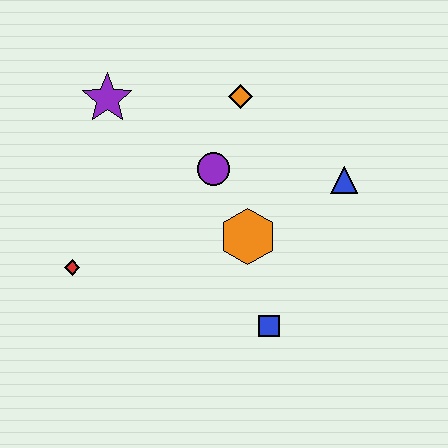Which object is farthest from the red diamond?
The blue triangle is farthest from the red diamond.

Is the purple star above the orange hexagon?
Yes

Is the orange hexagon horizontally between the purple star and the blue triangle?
Yes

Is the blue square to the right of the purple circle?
Yes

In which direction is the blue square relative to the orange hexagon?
The blue square is below the orange hexagon.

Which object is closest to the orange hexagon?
The purple circle is closest to the orange hexagon.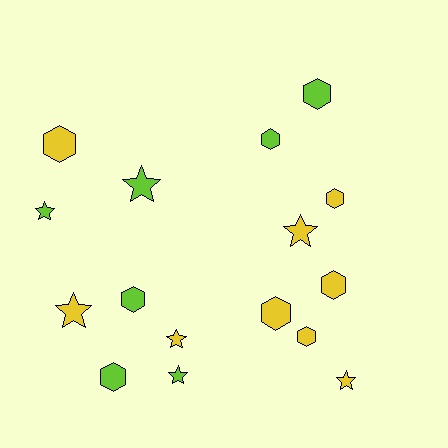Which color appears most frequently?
Yellow, with 9 objects.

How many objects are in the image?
There are 16 objects.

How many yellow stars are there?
There are 4 yellow stars.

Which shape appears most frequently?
Hexagon, with 9 objects.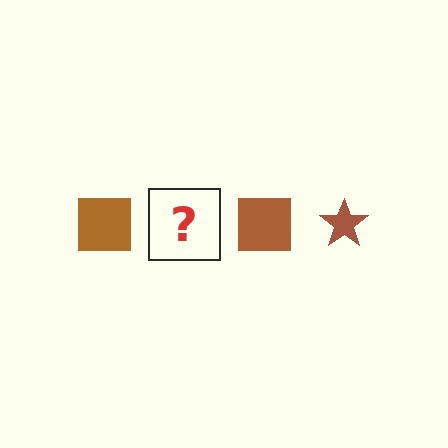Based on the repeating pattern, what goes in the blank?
The blank should be a brown star.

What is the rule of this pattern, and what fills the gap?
The rule is that the pattern cycles through square, star shapes in brown. The gap should be filled with a brown star.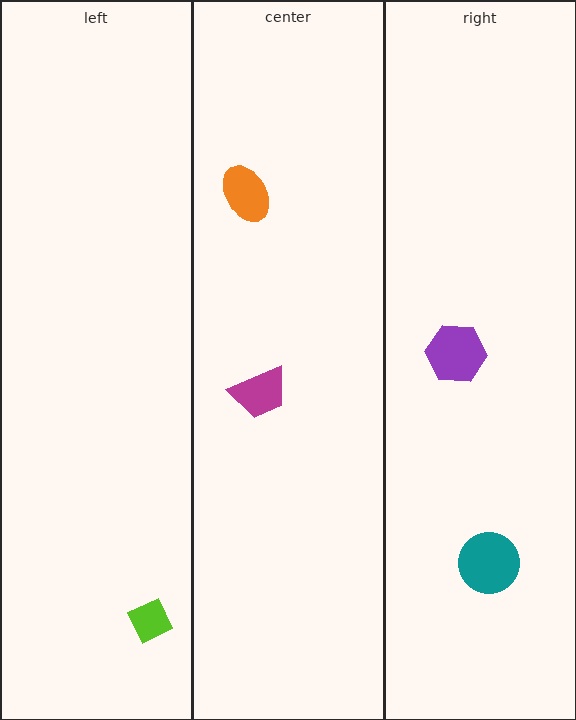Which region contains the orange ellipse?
The center region.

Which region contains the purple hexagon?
The right region.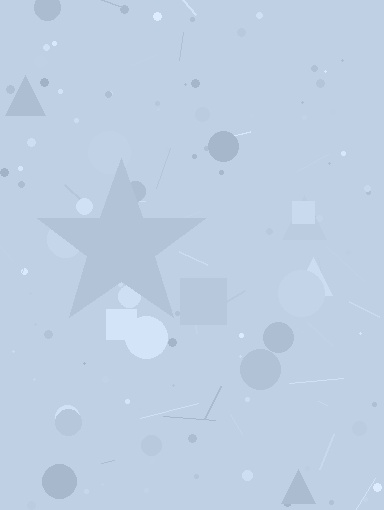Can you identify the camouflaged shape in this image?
The camouflaged shape is a star.